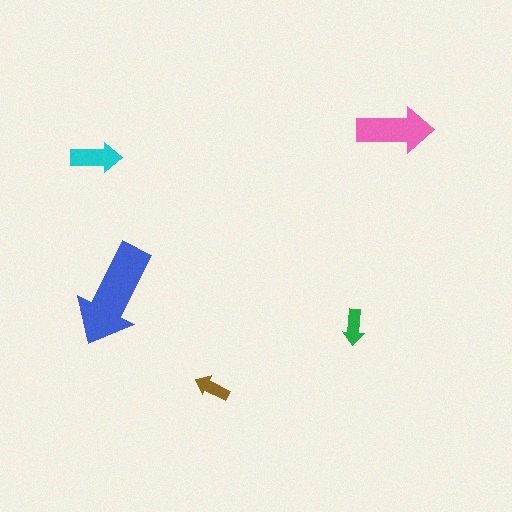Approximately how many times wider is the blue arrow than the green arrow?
About 3 times wider.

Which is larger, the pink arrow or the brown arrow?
The pink one.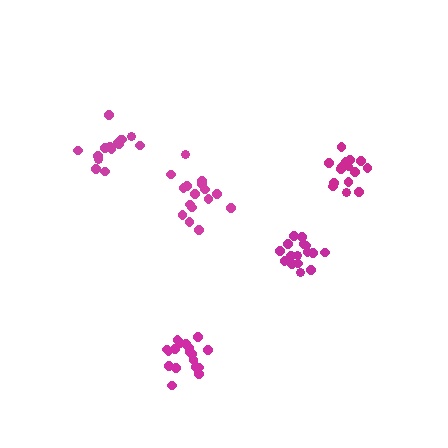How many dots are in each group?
Group 1: 16 dots, Group 2: 18 dots, Group 3: 16 dots, Group 4: 15 dots, Group 5: 16 dots (81 total).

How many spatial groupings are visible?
There are 5 spatial groupings.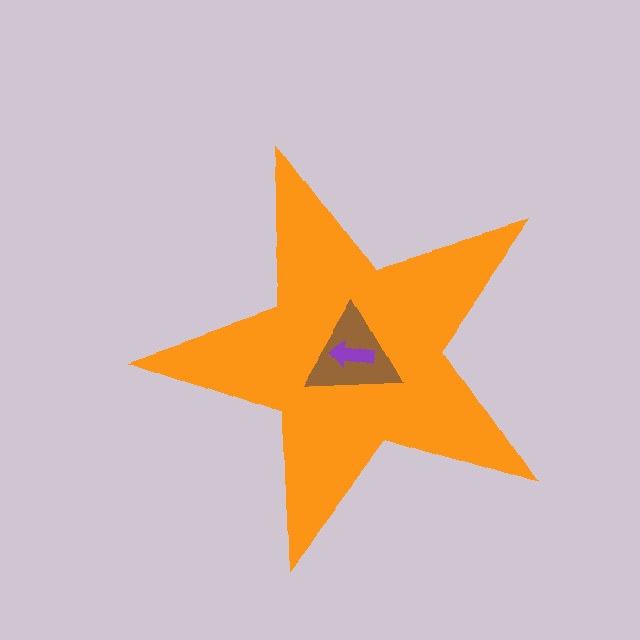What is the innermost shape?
The purple arrow.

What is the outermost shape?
The orange star.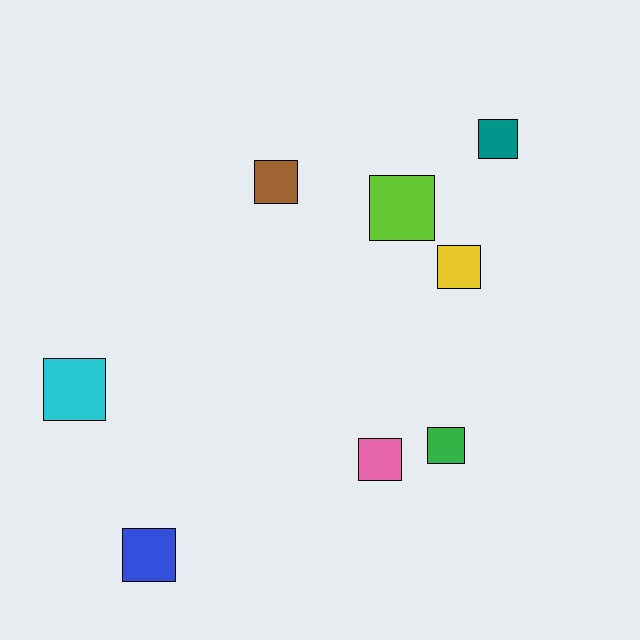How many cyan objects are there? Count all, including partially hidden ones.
There is 1 cyan object.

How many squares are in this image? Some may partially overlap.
There are 8 squares.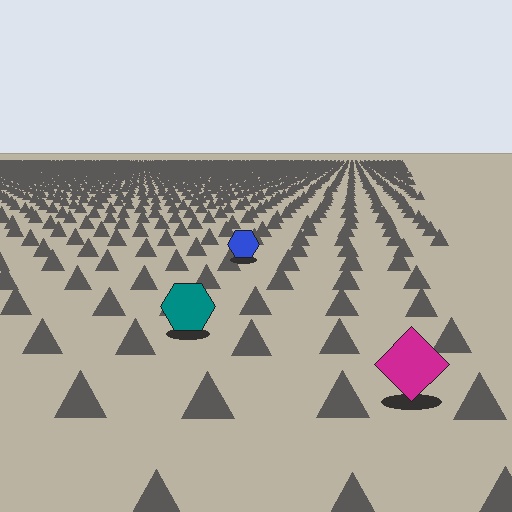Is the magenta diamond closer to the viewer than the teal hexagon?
Yes. The magenta diamond is closer — you can tell from the texture gradient: the ground texture is coarser near it.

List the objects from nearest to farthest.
From nearest to farthest: the magenta diamond, the teal hexagon, the blue hexagon.